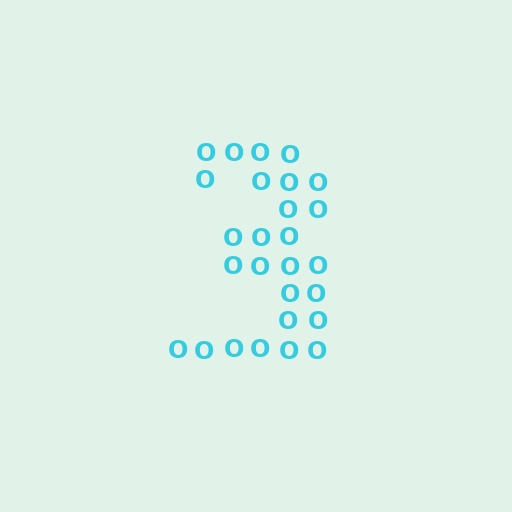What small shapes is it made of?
It is made of small letter O's.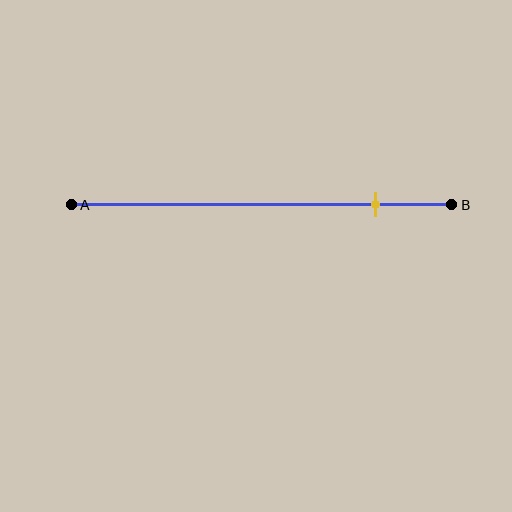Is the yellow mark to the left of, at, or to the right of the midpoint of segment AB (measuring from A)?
The yellow mark is to the right of the midpoint of segment AB.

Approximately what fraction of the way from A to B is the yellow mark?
The yellow mark is approximately 80% of the way from A to B.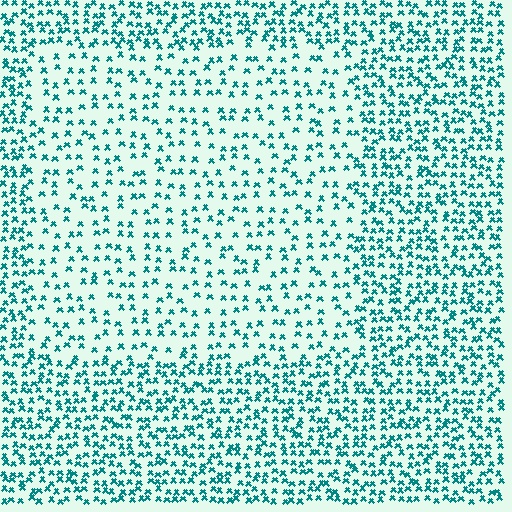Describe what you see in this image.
The image contains small teal elements arranged at two different densities. A rectangle-shaped region is visible where the elements are less densely packed than the surrounding area.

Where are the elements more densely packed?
The elements are more densely packed outside the rectangle boundary.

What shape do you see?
I see a rectangle.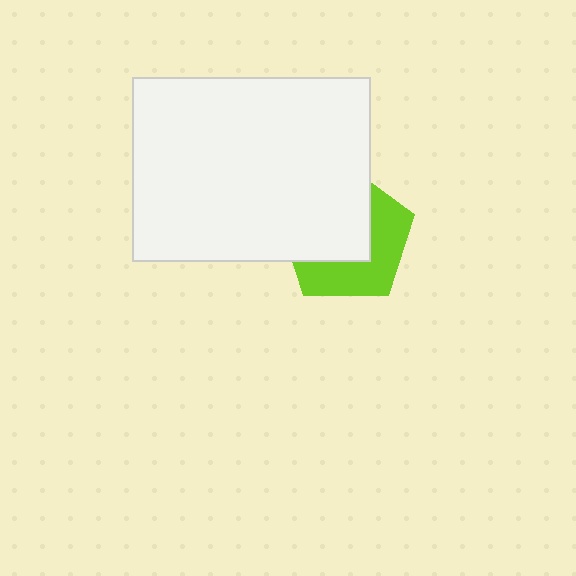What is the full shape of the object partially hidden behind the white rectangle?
The partially hidden object is a lime pentagon.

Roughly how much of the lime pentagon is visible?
About half of it is visible (roughly 45%).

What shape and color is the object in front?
The object in front is a white rectangle.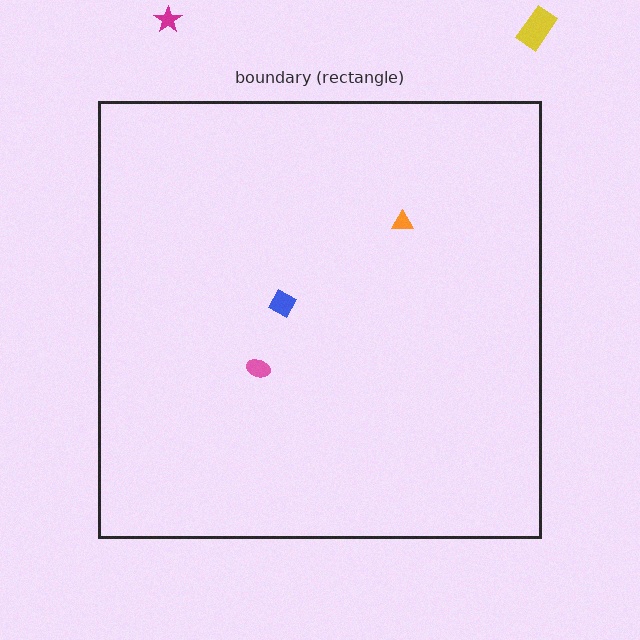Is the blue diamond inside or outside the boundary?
Inside.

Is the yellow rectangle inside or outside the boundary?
Outside.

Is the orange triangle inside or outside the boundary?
Inside.